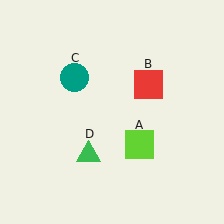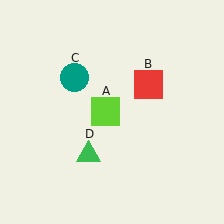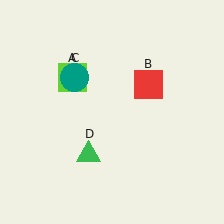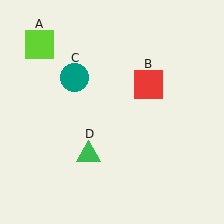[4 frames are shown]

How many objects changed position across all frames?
1 object changed position: lime square (object A).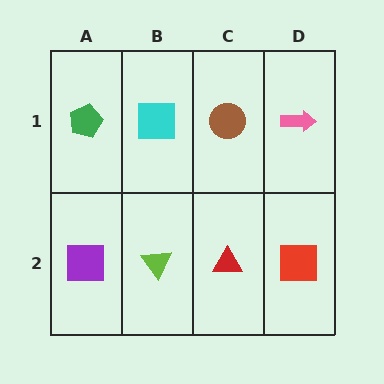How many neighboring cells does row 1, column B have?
3.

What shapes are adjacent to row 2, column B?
A cyan square (row 1, column B), a purple square (row 2, column A), a red triangle (row 2, column C).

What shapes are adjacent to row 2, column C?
A brown circle (row 1, column C), a lime triangle (row 2, column B), a red square (row 2, column D).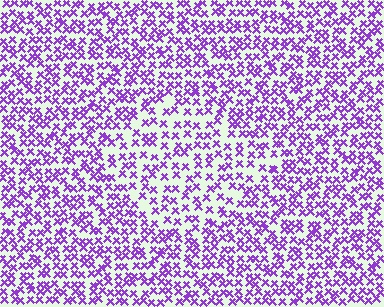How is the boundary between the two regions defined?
The boundary is defined by a change in element density (approximately 1.5x ratio). All elements are the same color, size, and shape.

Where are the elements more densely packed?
The elements are more densely packed outside the diamond boundary.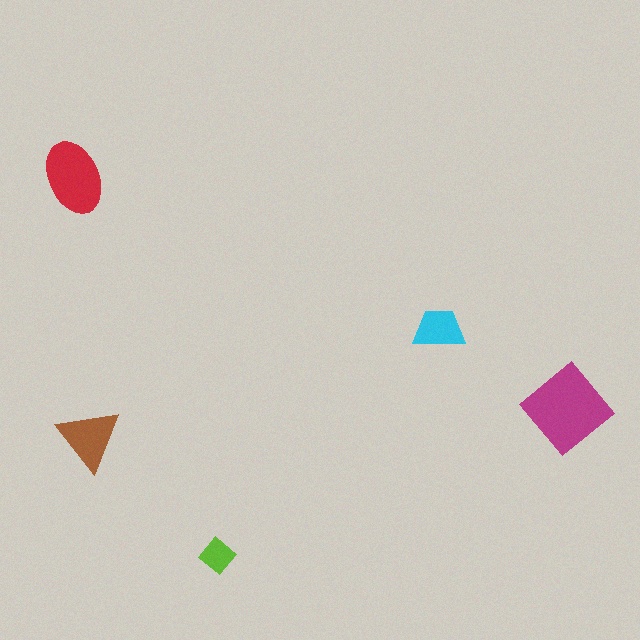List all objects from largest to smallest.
The magenta diamond, the red ellipse, the brown triangle, the cyan trapezoid, the lime diamond.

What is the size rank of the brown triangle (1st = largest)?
3rd.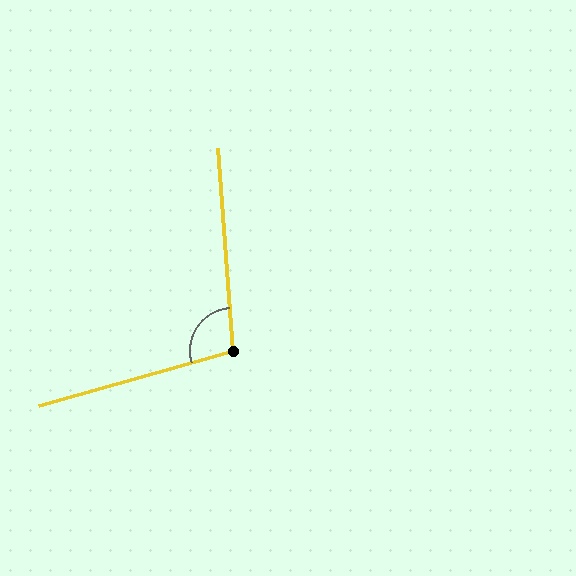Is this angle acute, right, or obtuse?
It is obtuse.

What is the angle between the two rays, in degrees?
Approximately 102 degrees.